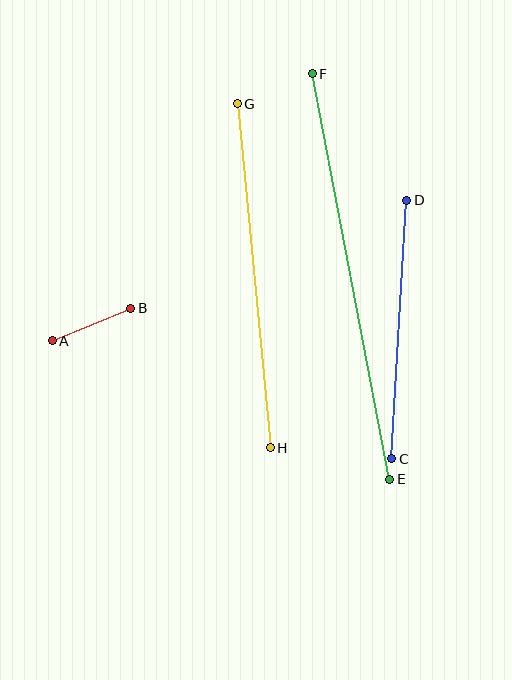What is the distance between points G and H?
The distance is approximately 346 pixels.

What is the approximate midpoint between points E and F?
The midpoint is at approximately (351, 277) pixels.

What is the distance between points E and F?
The distance is approximately 413 pixels.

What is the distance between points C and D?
The distance is approximately 259 pixels.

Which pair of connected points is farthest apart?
Points E and F are farthest apart.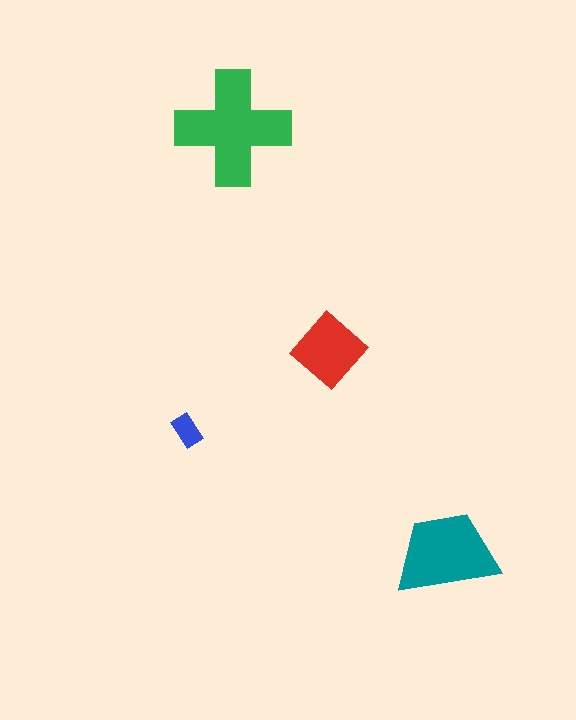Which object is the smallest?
The blue rectangle.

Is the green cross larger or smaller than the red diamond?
Larger.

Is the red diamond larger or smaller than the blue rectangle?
Larger.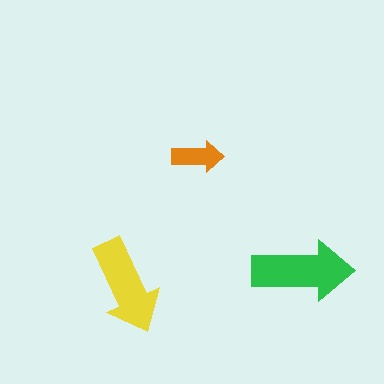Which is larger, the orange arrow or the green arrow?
The green one.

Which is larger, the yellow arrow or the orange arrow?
The yellow one.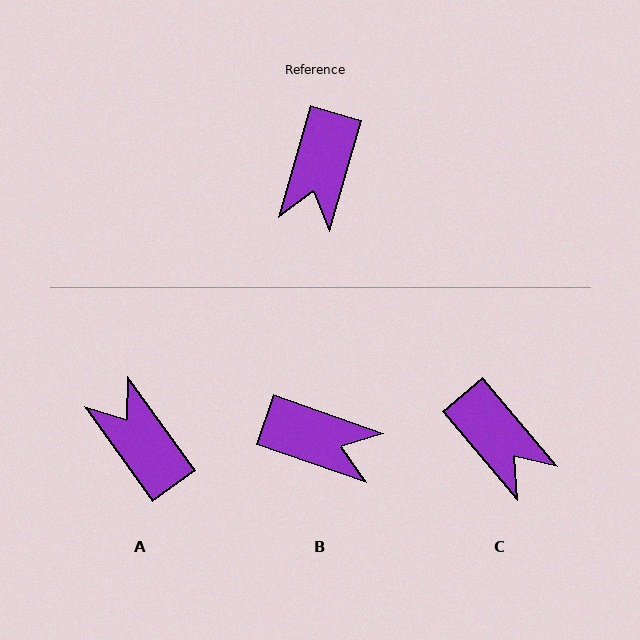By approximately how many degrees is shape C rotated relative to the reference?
Approximately 56 degrees counter-clockwise.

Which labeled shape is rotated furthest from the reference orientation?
A, about 128 degrees away.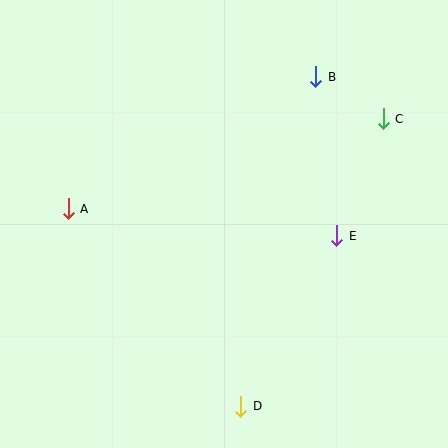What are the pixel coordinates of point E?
Point E is at (337, 236).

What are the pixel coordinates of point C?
Point C is at (383, 119).